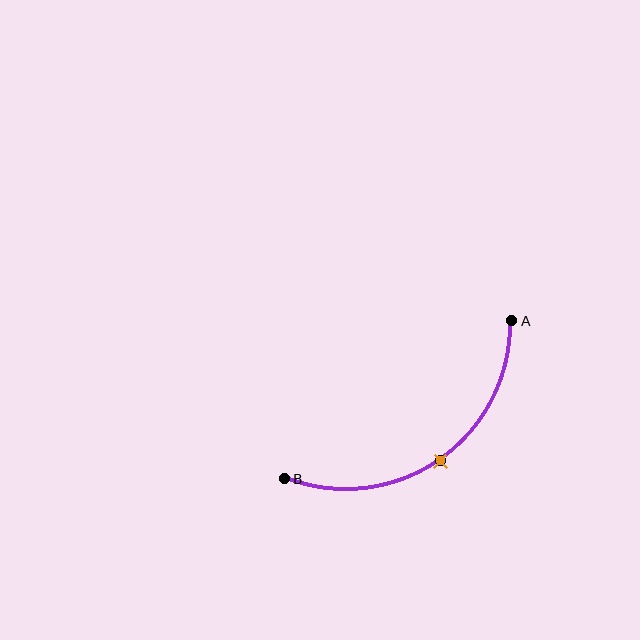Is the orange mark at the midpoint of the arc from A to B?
Yes. The orange mark lies on the arc at equal arc-length from both A and B — it is the arc midpoint.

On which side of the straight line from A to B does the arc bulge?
The arc bulges below and to the right of the straight line connecting A and B.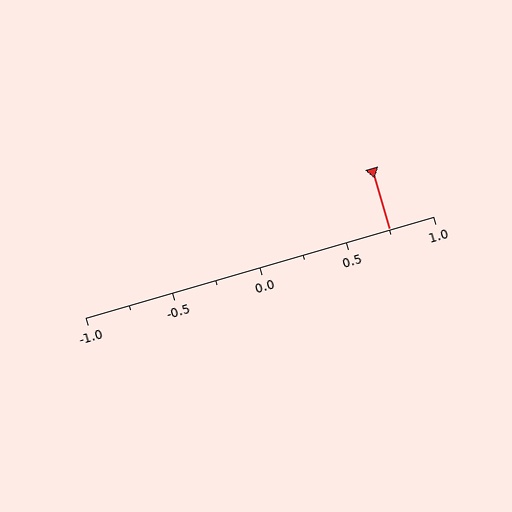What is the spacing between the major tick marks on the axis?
The major ticks are spaced 0.5 apart.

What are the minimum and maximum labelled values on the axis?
The axis runs from -1.0 to 1.0.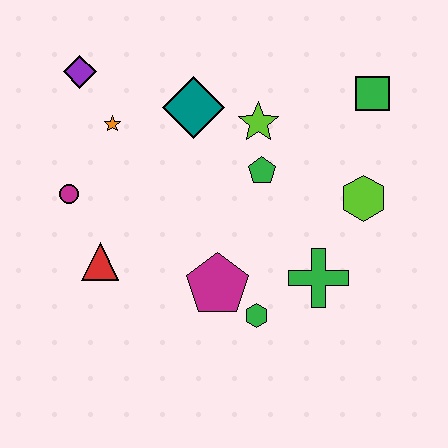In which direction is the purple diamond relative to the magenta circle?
The purple diamond is above the magenta circle.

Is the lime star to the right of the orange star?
Yes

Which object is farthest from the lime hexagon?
The purple diamond is farthest from the lime hexagon.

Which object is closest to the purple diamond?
The orange star is closest to the purple diamond.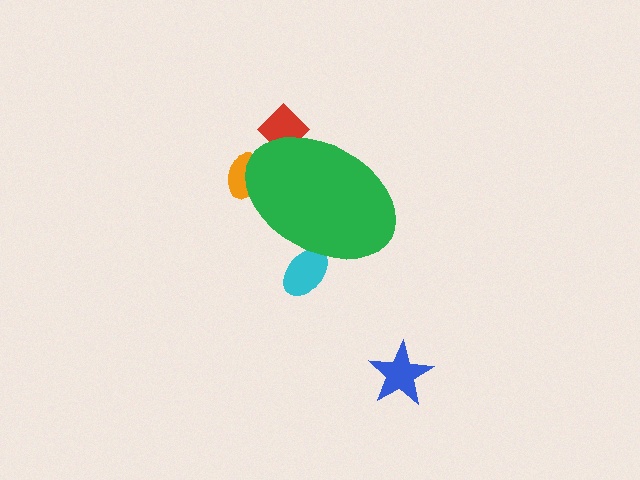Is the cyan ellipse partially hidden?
Yes, the cyan ellipse is partially hidden behind the green ellipse.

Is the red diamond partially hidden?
Yes, the red diamond is partially hidden behind the green ellipse.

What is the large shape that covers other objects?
A green ellipse.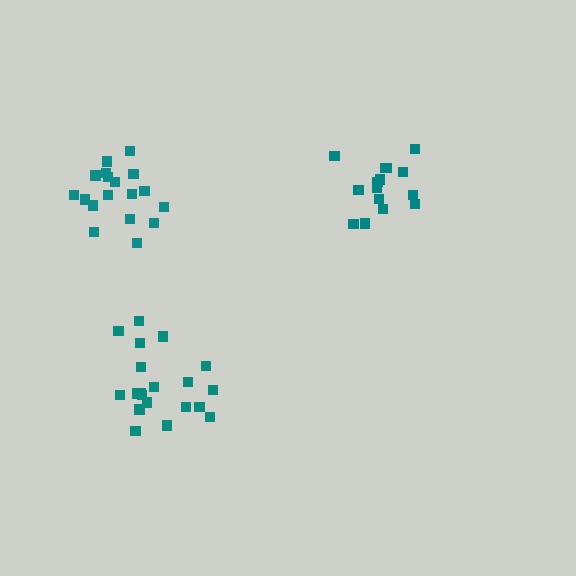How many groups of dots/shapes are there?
There are 3 groups.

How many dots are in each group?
Group 1: 15 dots, Group 2: 20 dots, Group 3: 18 dots (53 total).